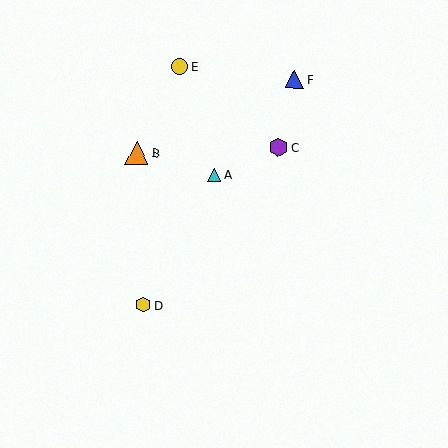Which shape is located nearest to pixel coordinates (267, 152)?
The purple hexagon (labeled C) at (278, 148) is nearest to that location.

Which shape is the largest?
The orange triangle (labeled B) is the largest.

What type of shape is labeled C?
Shape C is a purple hexagon.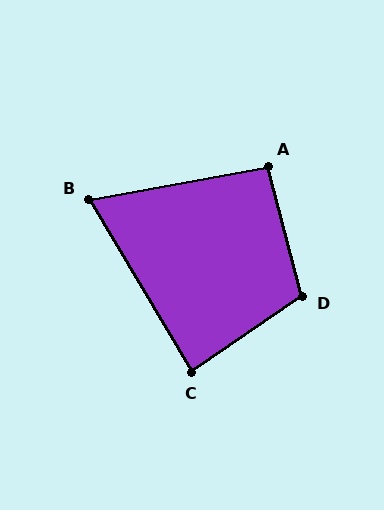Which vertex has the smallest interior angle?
B, at approximately 70 degrees.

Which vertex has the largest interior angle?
D, at approximately 110 degrees.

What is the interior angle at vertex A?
Approximately 94 degrees (approximately right).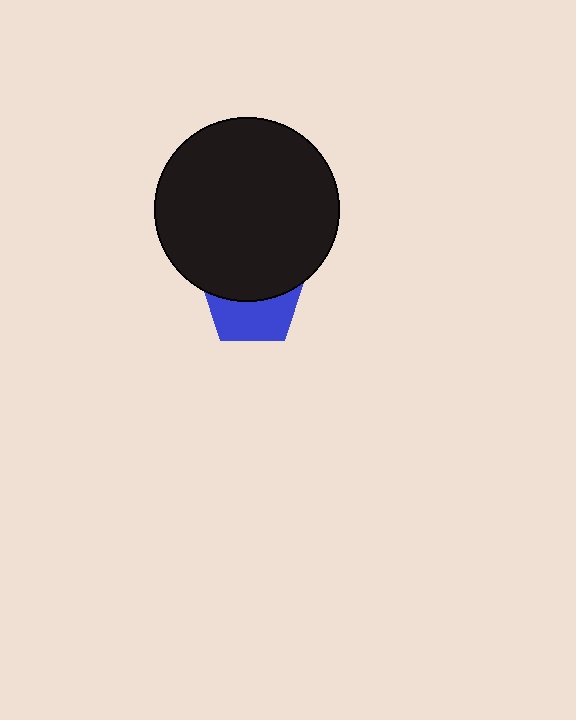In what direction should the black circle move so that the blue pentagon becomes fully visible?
The black circle should move up. That is the shortest direction to clear the overlap and leave the blue pentagon fully visible.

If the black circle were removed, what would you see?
You would see the complete blue pentagon.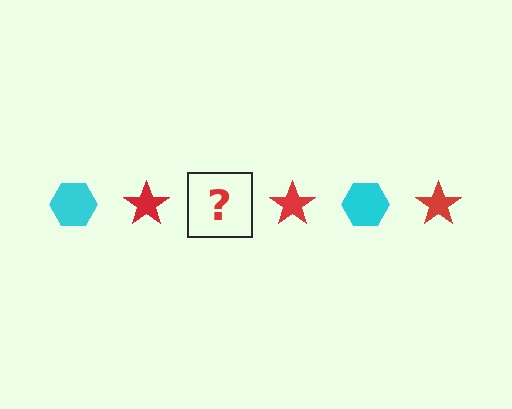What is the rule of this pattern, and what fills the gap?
The rule is that the pattern alternates between cyan hexagon and red star. The gap should be filled with a cyan hexagon.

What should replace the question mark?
The question mark should be replaced with a cyan hexagon.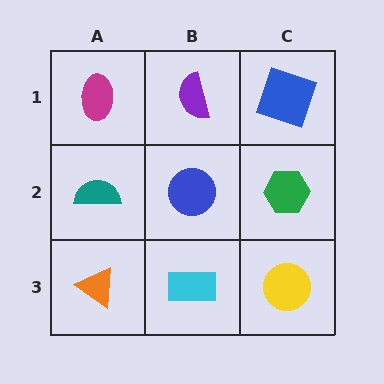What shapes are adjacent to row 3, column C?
A green hexagon (row 2, column C), a cyan rectangle (row 3, column B).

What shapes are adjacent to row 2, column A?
A magenta ellipse (row 1, column A), an orange triangle (row 3, column A), a blue circle (row 2, column B).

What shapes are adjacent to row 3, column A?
A teal semicircle (row 2, column A), a cyan rectangle (row 3, column B).